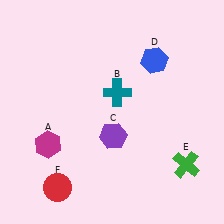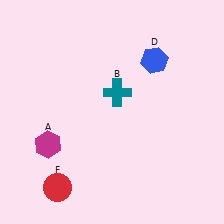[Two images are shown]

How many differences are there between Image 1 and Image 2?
There are 2 differences between the two images.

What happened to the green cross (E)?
The green cross (E) was removed in Image 2. It was in the bottom-right area of Image 1.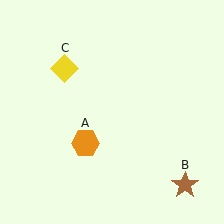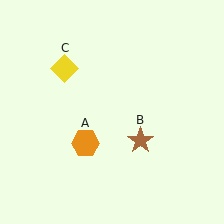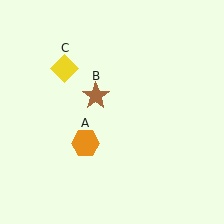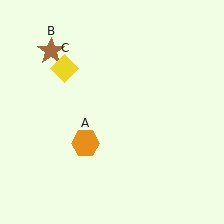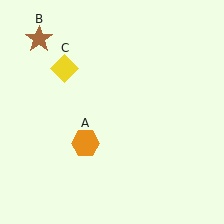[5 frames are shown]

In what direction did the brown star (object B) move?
The brown star (object B) moved up and to the left.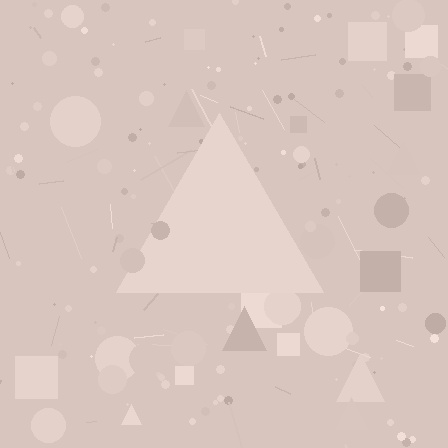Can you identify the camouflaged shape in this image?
The camouflaged shape is a triangle.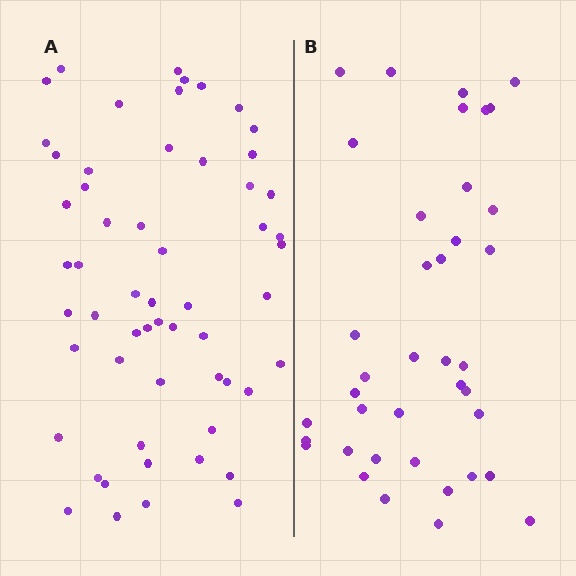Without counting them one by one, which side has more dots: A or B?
Region A (the left region) has more dots.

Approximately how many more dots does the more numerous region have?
Region A has approximately 20 more dots than region B.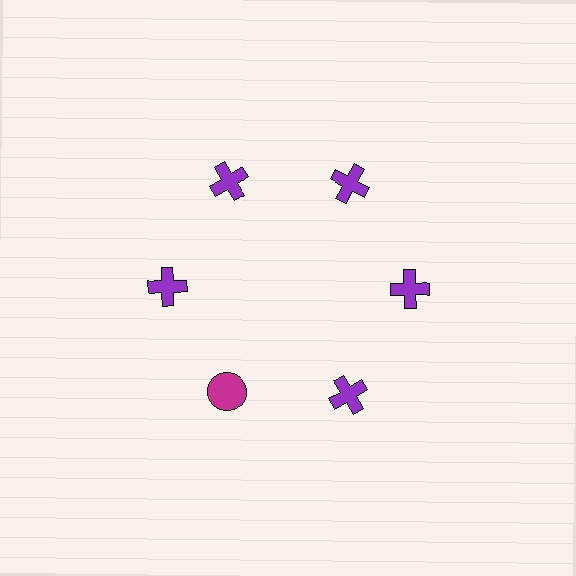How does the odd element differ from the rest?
It differs in both color (magenta instead of purple) and shape (circle instead of cross).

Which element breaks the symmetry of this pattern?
The magenta circle at roughly the 7 o'clock position breaks the symmetry. All other shapes are purple crosses.